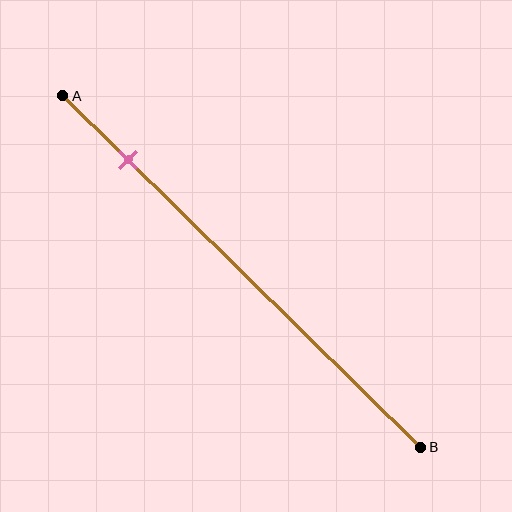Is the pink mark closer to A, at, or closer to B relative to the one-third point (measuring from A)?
The pink mark is closer to point A than the one-third point of segment AB.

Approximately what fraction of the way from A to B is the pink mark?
The pink mark is approximately 20% of the way from A to B.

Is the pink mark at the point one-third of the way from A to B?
No, the mark is at about 20% from A, not at the 33% one-third point.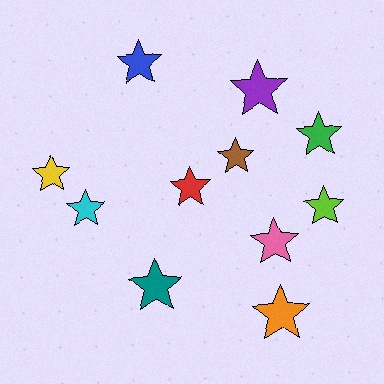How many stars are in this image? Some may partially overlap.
There are 11 stars.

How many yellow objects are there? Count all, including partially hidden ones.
There is 1 yellow object.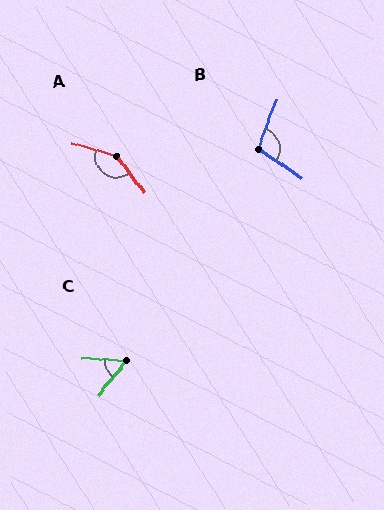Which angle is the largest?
A, at approximately 143 degrees.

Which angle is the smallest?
C, at approximately 55 degrees.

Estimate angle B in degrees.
Approximately 103 degrees.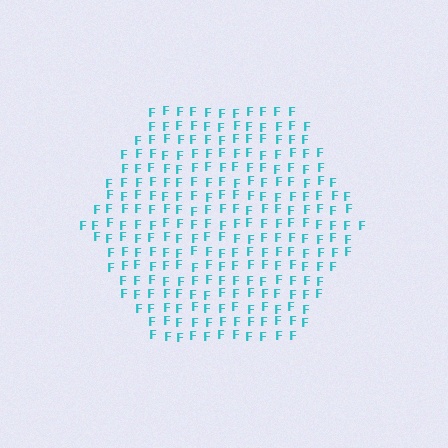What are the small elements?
The small elements are letter F's.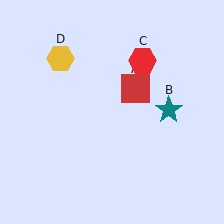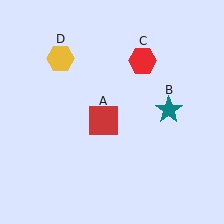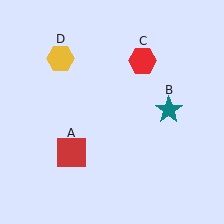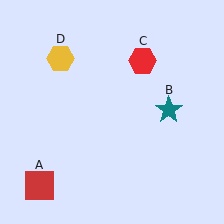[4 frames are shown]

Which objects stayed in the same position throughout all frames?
Teal star (object B) and red hexagon (object C) and yellow hexagon (object D) remained stationary.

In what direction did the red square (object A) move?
The red square (object A) moved down and to the left.